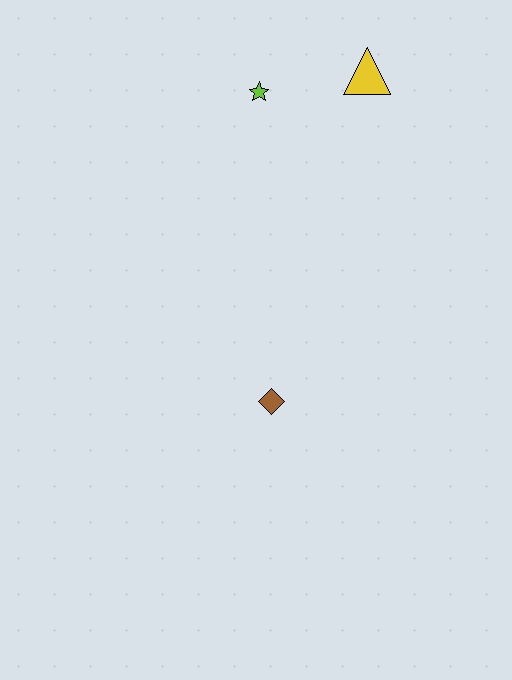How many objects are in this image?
There are 3 objects.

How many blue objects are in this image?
There are no blue objects.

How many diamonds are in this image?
There is 1 diamond.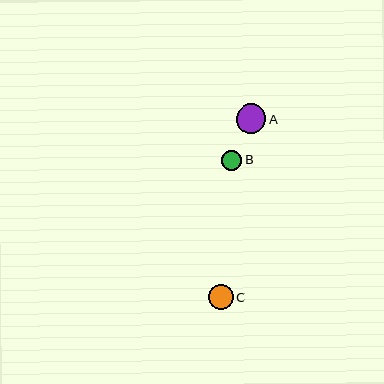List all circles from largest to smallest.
From largest to smallest: A, C, B.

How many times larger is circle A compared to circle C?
Circle A is approximately 1.2 times the size of circle C.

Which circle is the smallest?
Circle B is the smallest with a size of approximately 20 pixels.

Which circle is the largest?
Circle A is the largest with a size of approximately 30 pixels.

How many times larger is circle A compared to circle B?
Circle A is approximately 1.5 times the size of circle B.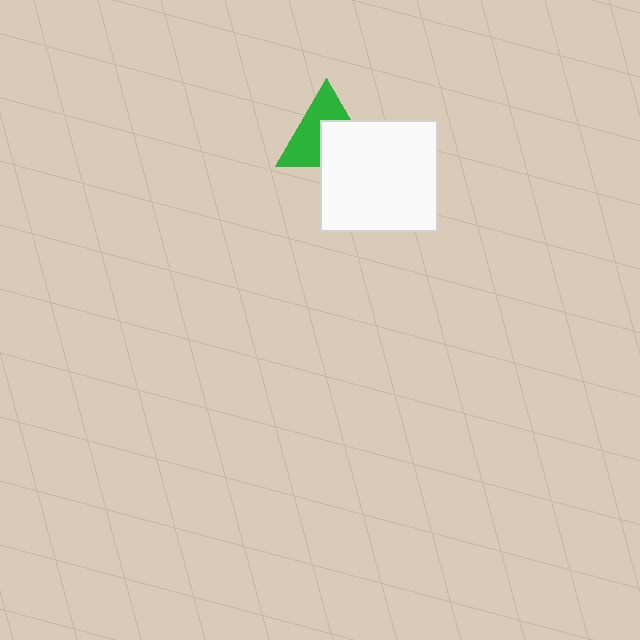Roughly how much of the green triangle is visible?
About half of it is visible (roughly 54%).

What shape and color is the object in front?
The object in front is a white rectangle.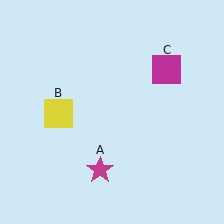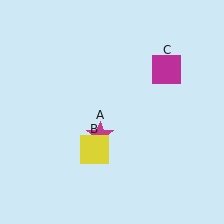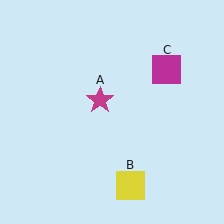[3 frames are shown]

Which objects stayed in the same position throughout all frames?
Magenta square (object C) remained stationary.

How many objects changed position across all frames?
2 objects changed position: magenta star (object A), yellow square (object B).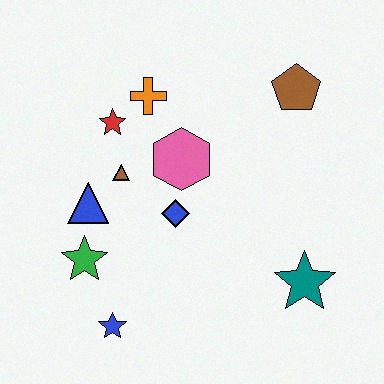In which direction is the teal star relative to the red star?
The teal star is to the right of the red star.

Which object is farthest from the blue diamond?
The brown pentagon is farthest from the blue diamond.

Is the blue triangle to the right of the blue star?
No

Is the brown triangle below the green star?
No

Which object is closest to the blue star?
The green star is closest to the blue star.